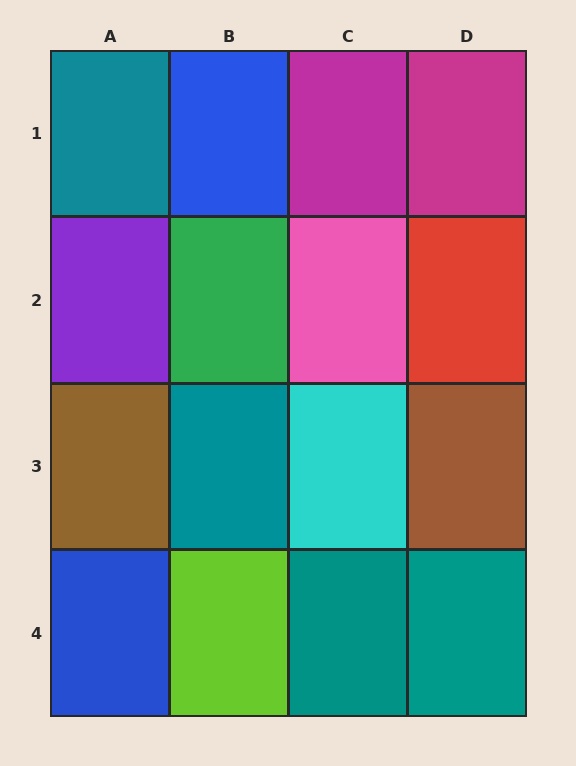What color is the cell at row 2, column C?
Pink.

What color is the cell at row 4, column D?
Teal.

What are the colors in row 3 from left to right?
Brown, teal, cyan, brown.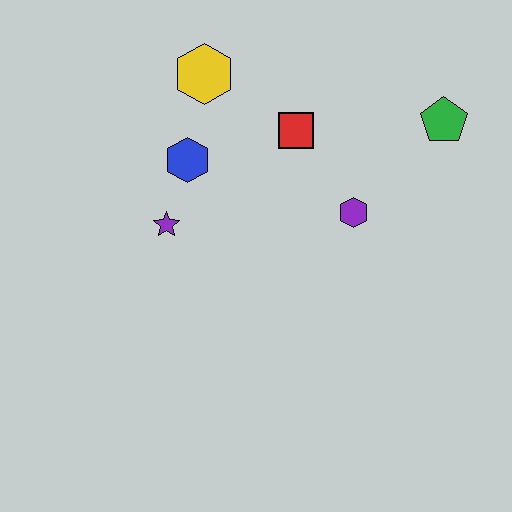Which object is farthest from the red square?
The purple star is farthest from the red square.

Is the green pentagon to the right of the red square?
Yes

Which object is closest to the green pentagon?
The purple hexagon is closest to the green pentagon.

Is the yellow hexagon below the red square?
No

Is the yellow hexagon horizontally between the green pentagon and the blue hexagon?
Yes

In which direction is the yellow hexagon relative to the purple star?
The yellow hexagon is above the purple star.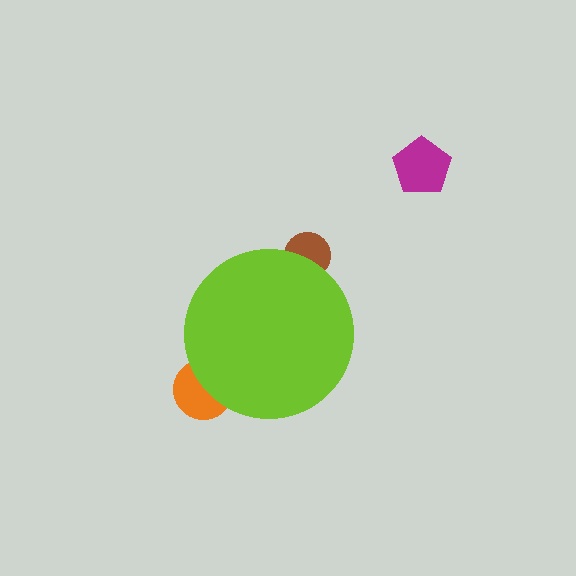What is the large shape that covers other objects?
A lime circle.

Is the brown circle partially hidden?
Yes, the brown circle is partially hidden behind the lime circle.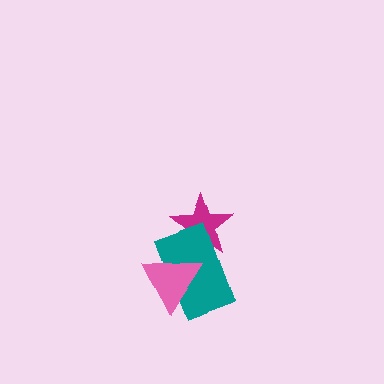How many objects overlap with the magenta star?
1 object overlaps with the magenta star.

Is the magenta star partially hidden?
Yes, it is partially covered by another shape.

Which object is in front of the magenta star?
The teal rectangle is in front of the magenta star.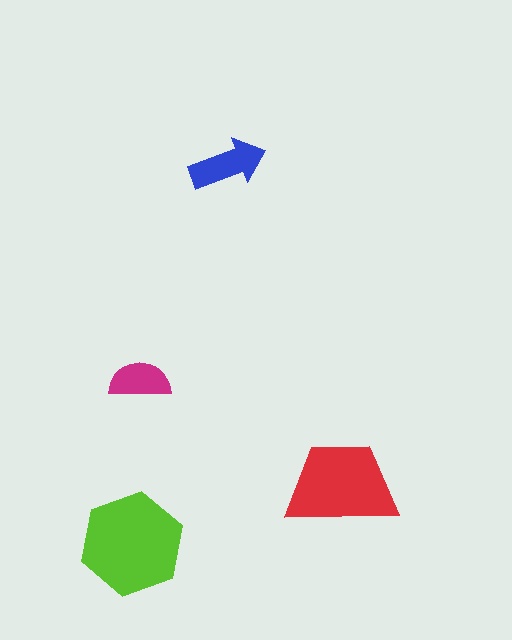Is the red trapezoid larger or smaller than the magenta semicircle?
Larger.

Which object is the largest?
The lime hexagon.